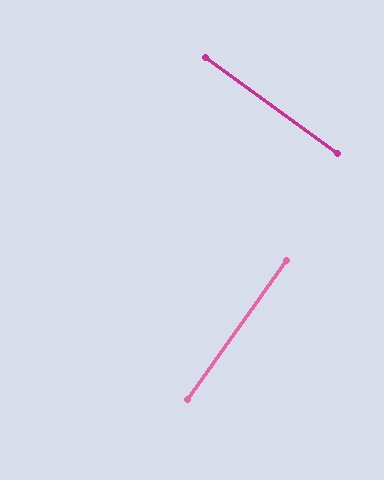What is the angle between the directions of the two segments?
Approximately 90 degrees.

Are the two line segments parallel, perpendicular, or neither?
Perpendicular — they meet at approximately 90°.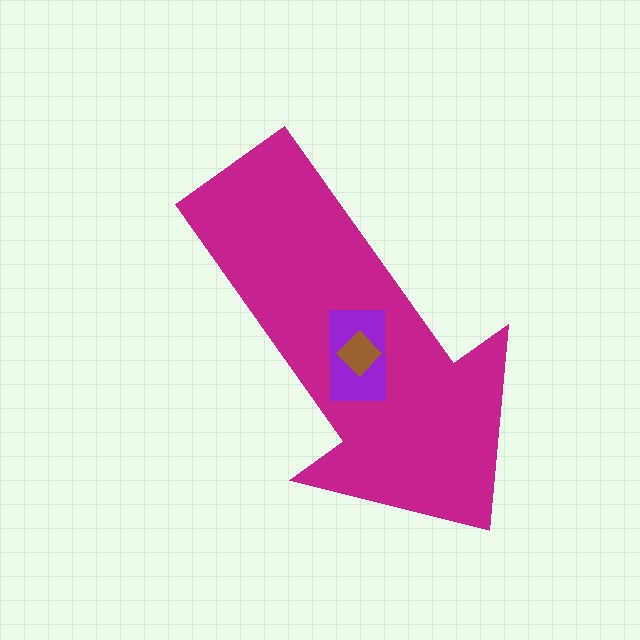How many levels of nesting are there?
3.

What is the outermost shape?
The magenta arrow.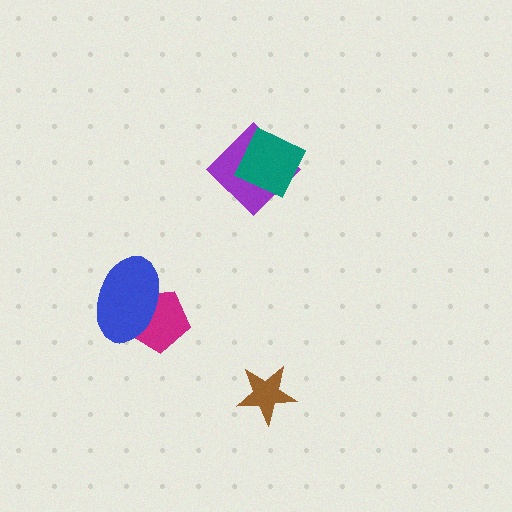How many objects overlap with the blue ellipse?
1 object overlaps with the blue ellipse.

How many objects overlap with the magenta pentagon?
1 object overlaps with the magenta pentagon.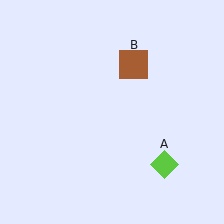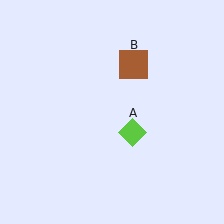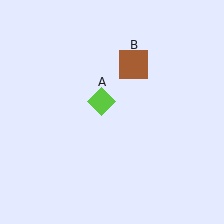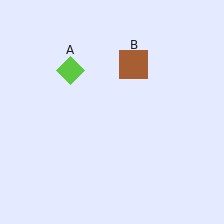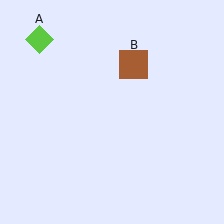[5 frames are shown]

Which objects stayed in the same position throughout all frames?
Brown square (object B) remained stationary.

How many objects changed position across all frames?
1 object changed position: lime diamond (object A).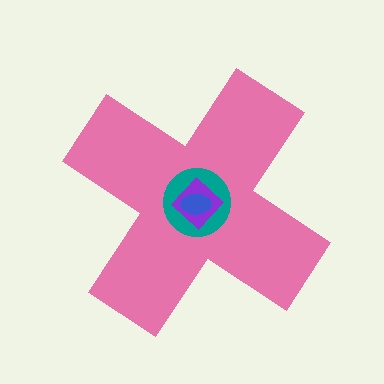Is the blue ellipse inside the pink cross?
Yes.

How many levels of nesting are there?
4.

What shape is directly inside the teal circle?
The purple diamond.